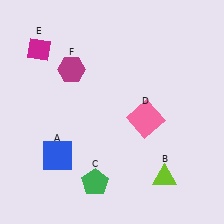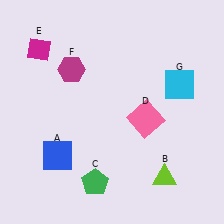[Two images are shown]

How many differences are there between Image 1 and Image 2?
There is 1 difference between the two images.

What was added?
A cyan square (G) was added in Image 2.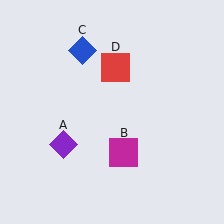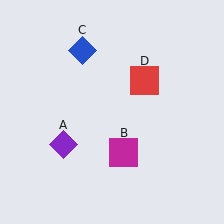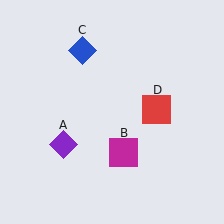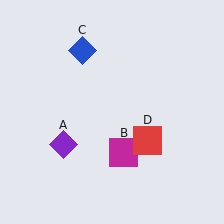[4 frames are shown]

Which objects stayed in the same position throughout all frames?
Purple diamond (object A) and magenta square (object B) and blue diamond (object C) remained stationary.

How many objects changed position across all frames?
1 object changed position: red square (object D).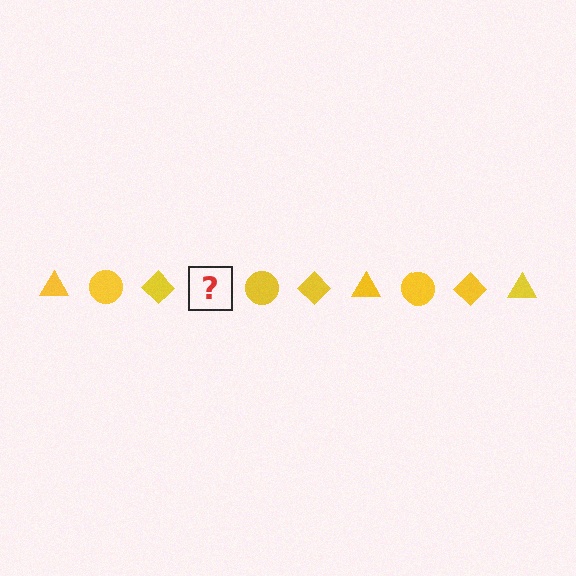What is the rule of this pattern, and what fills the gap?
The rule is that the pattern cycles through triangle, circle, diamond shapes in yellow. The gap should be filled with a yellow triangle.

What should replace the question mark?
The question mark should be replaced with a yellow triangle.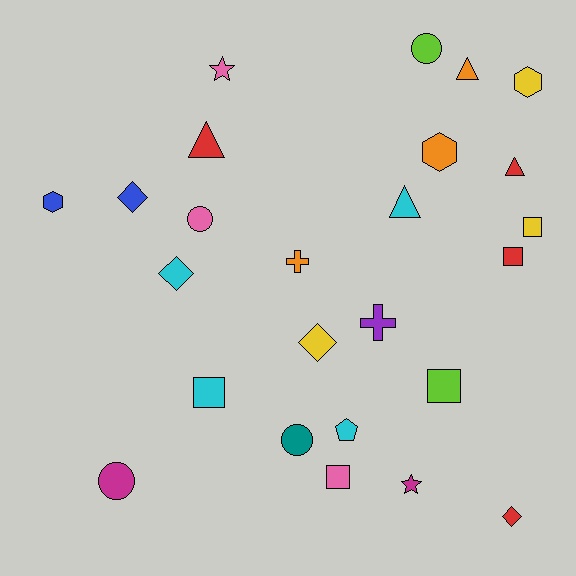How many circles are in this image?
There are 4 circles.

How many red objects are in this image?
There are 4 red objects.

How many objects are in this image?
There are 25 objects.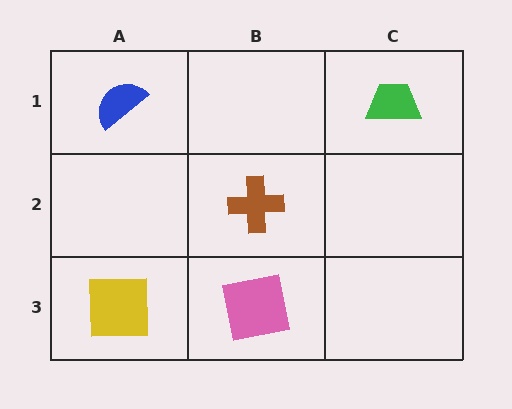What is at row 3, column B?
A pink square.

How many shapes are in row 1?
2 shapes.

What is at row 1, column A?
A blue semicircle.